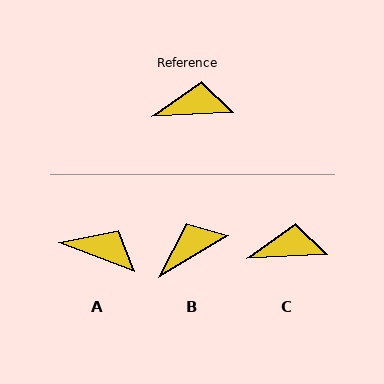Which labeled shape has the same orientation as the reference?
C.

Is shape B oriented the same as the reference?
No, it is off by about 28 degrees.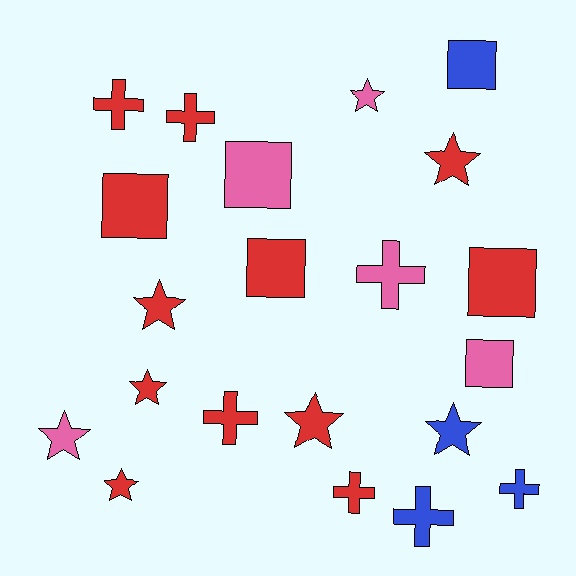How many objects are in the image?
There are 21 objects.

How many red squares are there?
There are 3 red squares.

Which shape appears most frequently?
Star, with 8 objects.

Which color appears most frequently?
Red, with 12 objects.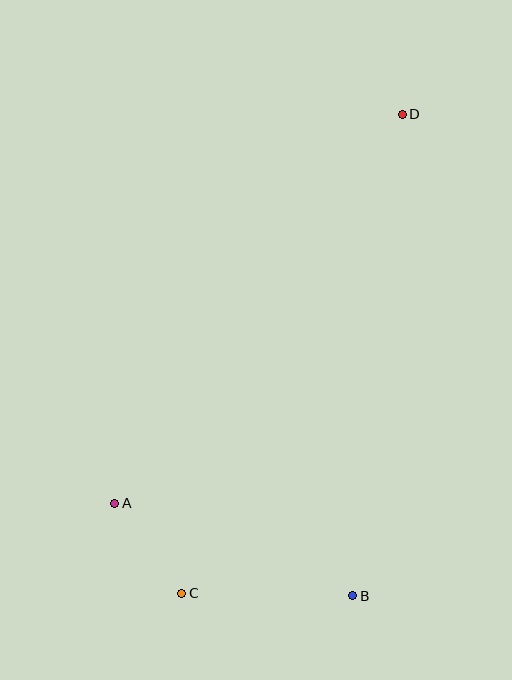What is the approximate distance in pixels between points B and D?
The distance between B and D is approximately 484 pixels.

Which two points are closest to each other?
Points A and C are closest to each other.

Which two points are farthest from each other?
Points C and D are farthest from each other.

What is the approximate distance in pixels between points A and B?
The distance between A and B is approximately 255 pixels.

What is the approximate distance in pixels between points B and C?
The distance between B and C is approximately 171 pixels.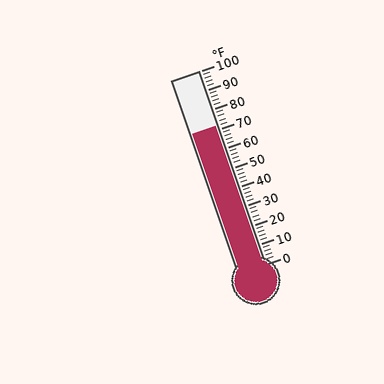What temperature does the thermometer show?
The thermometer shows approximately 72°F.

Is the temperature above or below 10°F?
The temperature is above 10°F.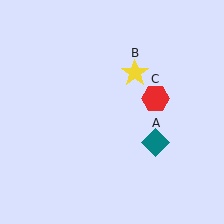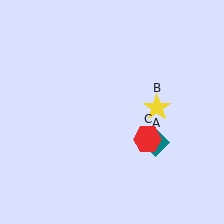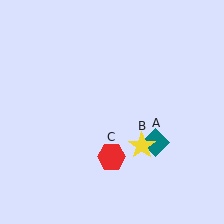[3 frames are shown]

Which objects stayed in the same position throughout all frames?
Teal diamond (object A) remained stationary.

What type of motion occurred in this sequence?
The yellow star (object B), red hexagon (object C) rotated clockwise around the center of the scene.